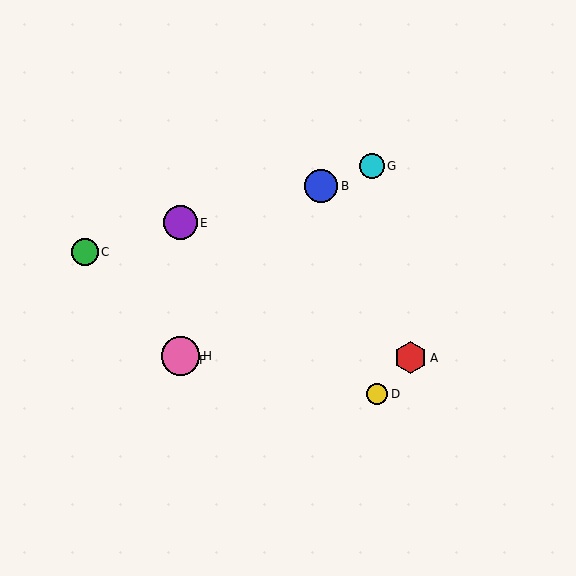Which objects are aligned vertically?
Objects E, F, H are aligned vertically.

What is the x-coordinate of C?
Object C is at x≈85.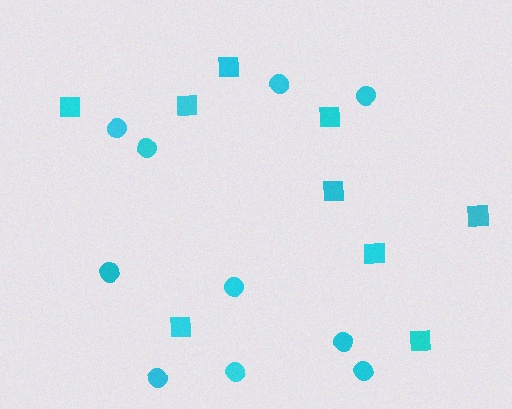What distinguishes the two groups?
There are 2 groups: one group of circles (10) and one group of squares (9).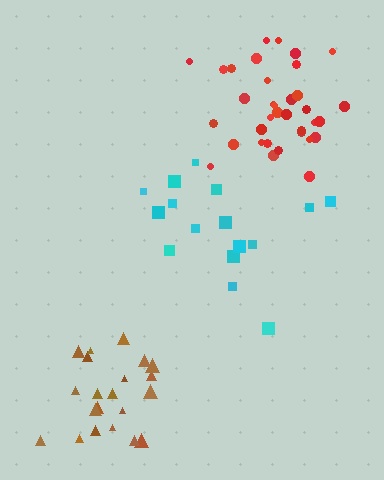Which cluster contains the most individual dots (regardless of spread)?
Red (35).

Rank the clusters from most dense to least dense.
red, brown, cyan.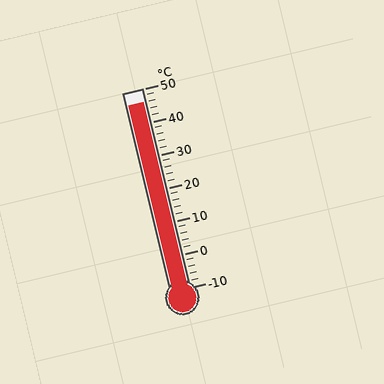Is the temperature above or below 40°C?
The temperature is above 40°C.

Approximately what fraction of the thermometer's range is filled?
The thermometer is filled to approximately 95% of its range.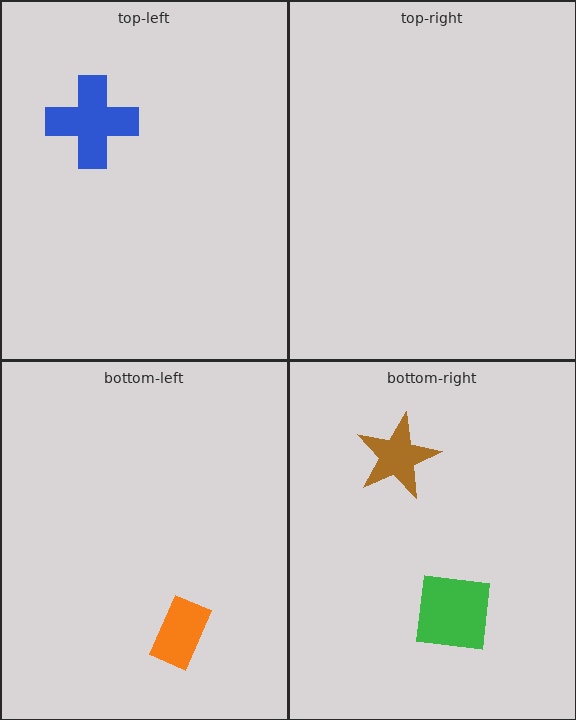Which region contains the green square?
The bottom-right region.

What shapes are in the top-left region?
The blue cross.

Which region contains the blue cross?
The top-left region.